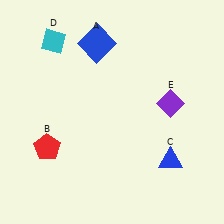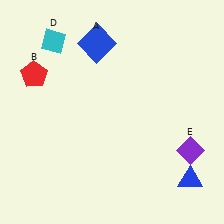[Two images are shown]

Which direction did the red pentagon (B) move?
The red pentagon (B) moved up.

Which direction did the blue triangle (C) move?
The blue triangle (C) moved right.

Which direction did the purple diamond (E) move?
The purple diamond (E) moved down.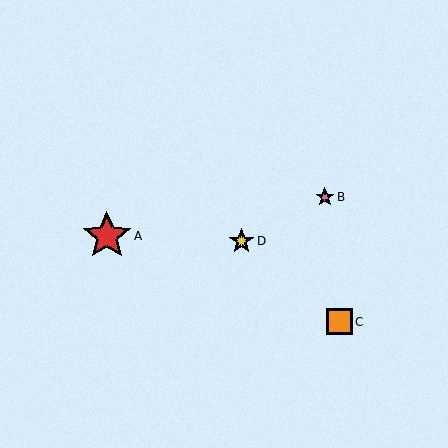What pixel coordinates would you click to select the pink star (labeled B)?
Click at (325, 197) to select the pink star B.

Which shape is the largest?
The red star (labeled A) is the largest.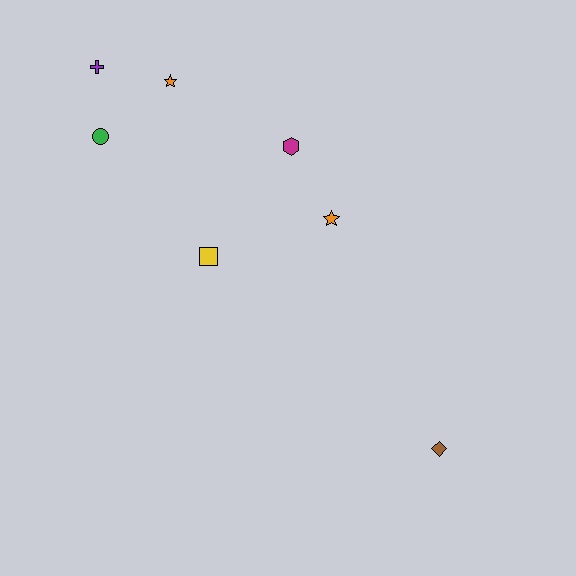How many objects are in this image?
There are 7 objects.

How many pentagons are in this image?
There are no pentagons.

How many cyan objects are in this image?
There are no cyan objects.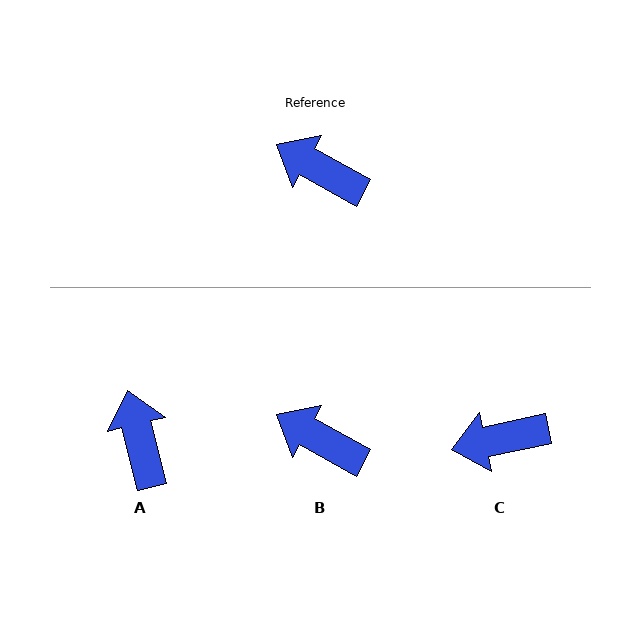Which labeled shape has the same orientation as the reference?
B.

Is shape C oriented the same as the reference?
No, it is off by about 41 degrees.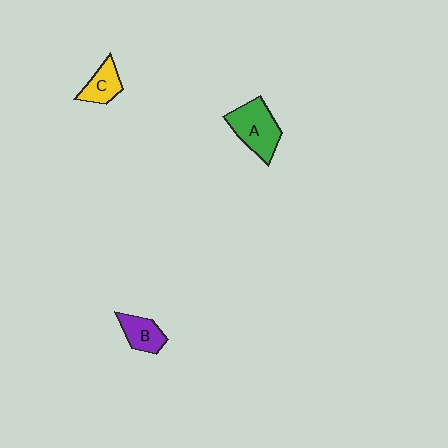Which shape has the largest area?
Shape A (green).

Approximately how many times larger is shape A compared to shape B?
Approximately 1.6 times.